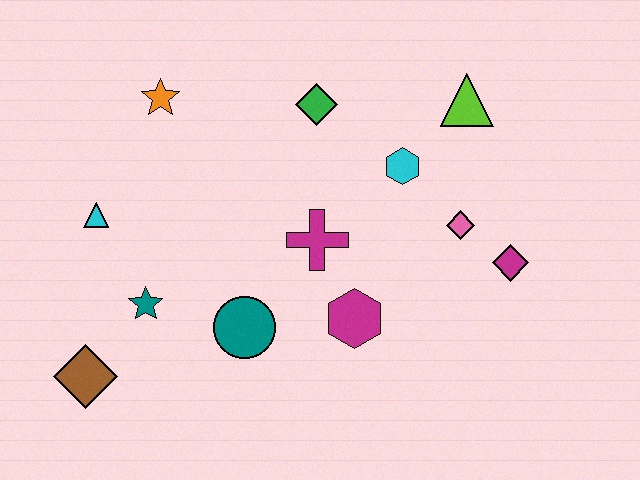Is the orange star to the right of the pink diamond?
No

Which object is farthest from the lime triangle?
The brown diamond is farthest from the lime triangle.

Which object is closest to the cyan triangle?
The teal star is closest to the cyan triangle.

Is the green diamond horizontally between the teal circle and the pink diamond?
Yes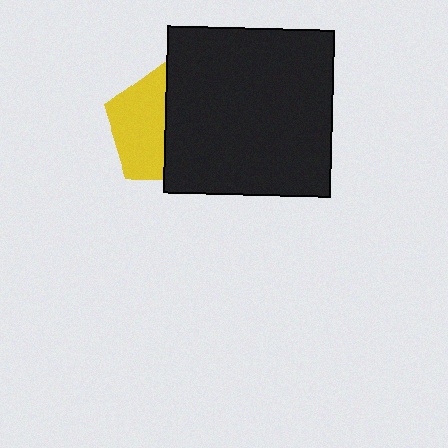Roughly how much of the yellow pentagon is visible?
About half of it is visible (roughly 48%).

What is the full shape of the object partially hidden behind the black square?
The partially hidden object is a yellow pentagon.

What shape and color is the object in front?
The object in front is a black square.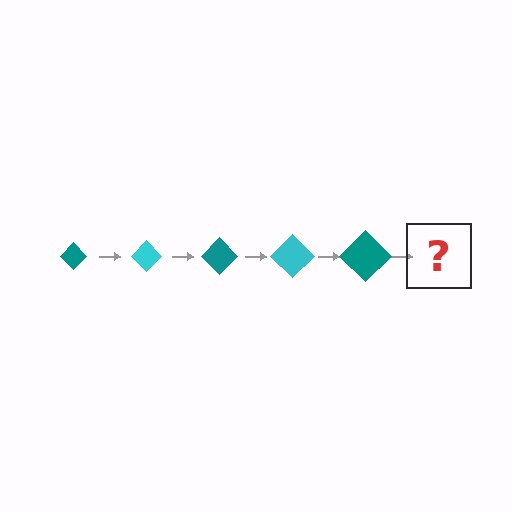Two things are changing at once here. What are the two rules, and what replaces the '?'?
The two rules are that the diamond grows larger each step and the color cycles through teal and cyan. The '?' should be a cyan diamond, larger than the previous one.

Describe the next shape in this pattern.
It should be a cyan diamond, larger than the previous one.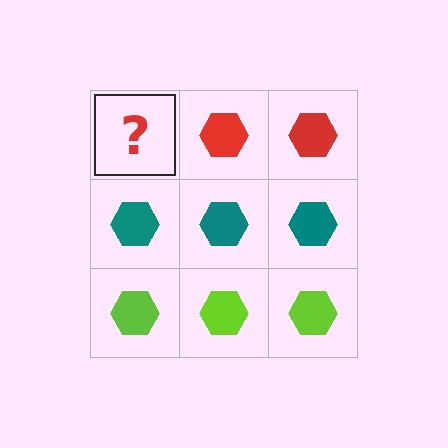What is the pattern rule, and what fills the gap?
The rule is that each row has a consistent color. The gap should be filled with a red hexagon.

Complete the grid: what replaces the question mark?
The question mark should be replaced with a red hexagon.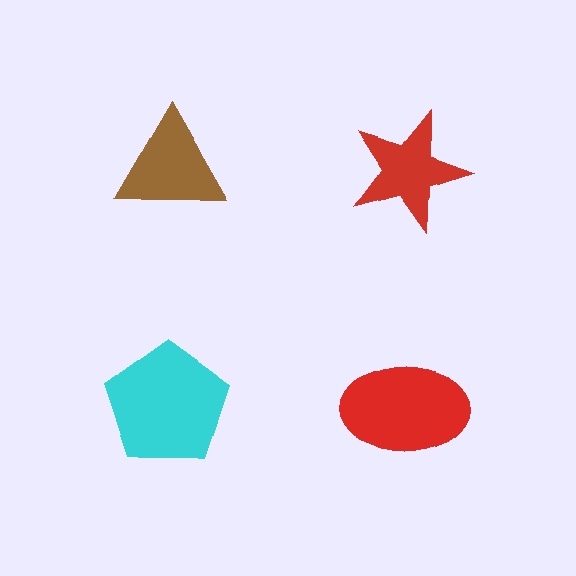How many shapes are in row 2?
2 shapes.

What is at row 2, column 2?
A red ellipse.